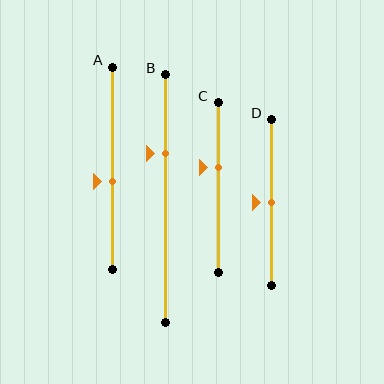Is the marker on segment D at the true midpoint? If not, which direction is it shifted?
Yes, the marker on segment D is at the true midpoint.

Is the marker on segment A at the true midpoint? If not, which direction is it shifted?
No, the marker on segment A is shifted downward by about 6% of the segment length.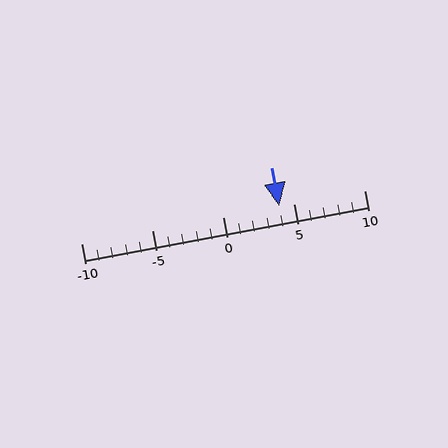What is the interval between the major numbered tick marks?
The major tick marks are spaced 5 units apart.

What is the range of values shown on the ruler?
The ruler shows values from -10 to 10.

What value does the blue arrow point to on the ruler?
The blue arrow points to approximately 4.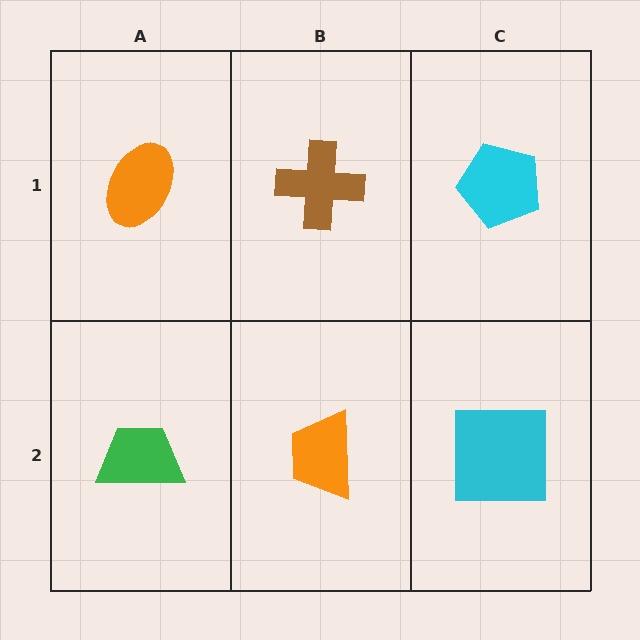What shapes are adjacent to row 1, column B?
An orange trapezoid (row 2, column B), an orange ellipse (row 1, column A), a cyan pentagon (row 1, column C).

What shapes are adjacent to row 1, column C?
A cyan square (row 2, column C), a brown cross (row 1, column B).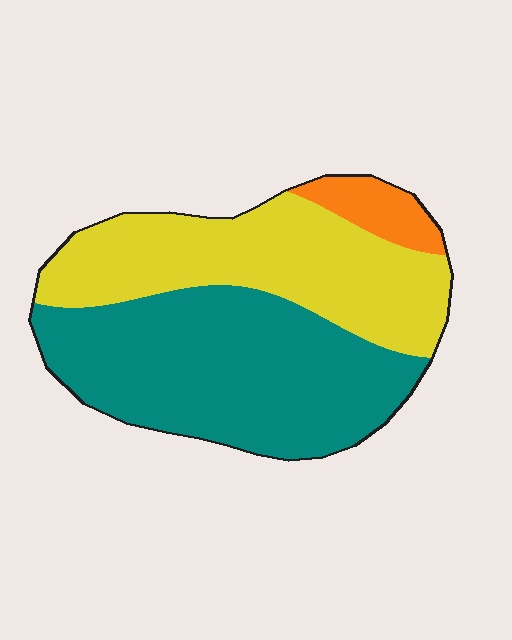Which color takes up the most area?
Teal, at roughly 50%.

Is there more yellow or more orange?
Yellow.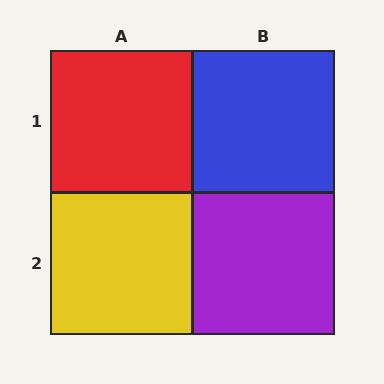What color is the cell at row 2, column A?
Yellow.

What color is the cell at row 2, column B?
Purple.